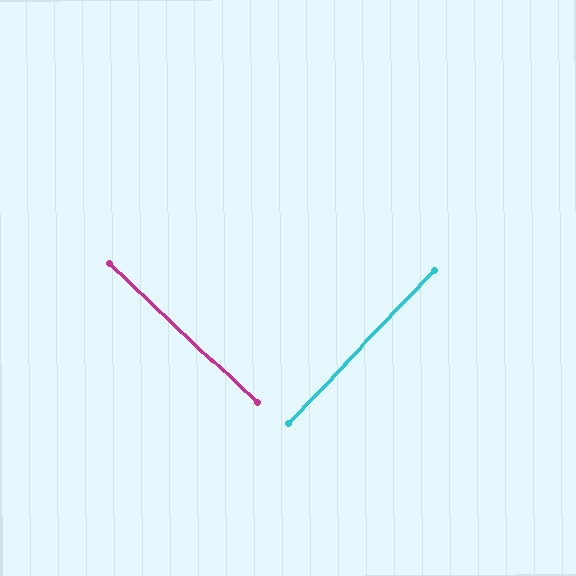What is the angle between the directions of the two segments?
Approximately 90 degrees.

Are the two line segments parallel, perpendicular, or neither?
Perpendicular — they meet at approximately 90°.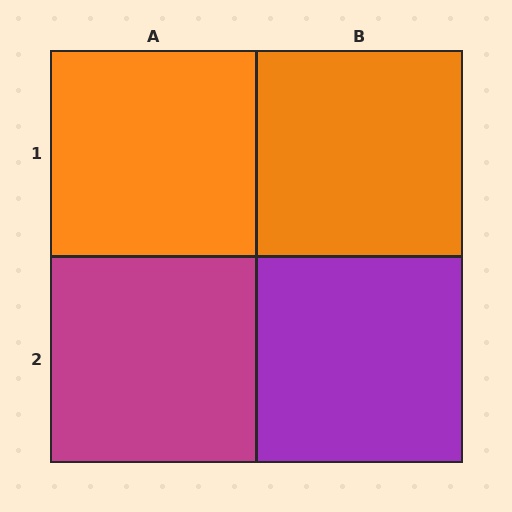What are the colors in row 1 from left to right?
Orange, orange.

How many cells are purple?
1 cell is purple.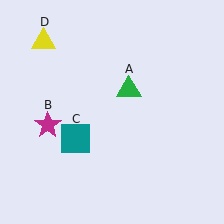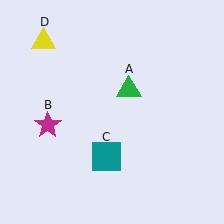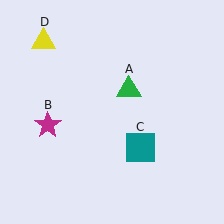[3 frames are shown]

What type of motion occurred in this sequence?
The teal square (object C) rotated counterclockwise around the center of the scene.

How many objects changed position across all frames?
1 object changed position: teal square (object C).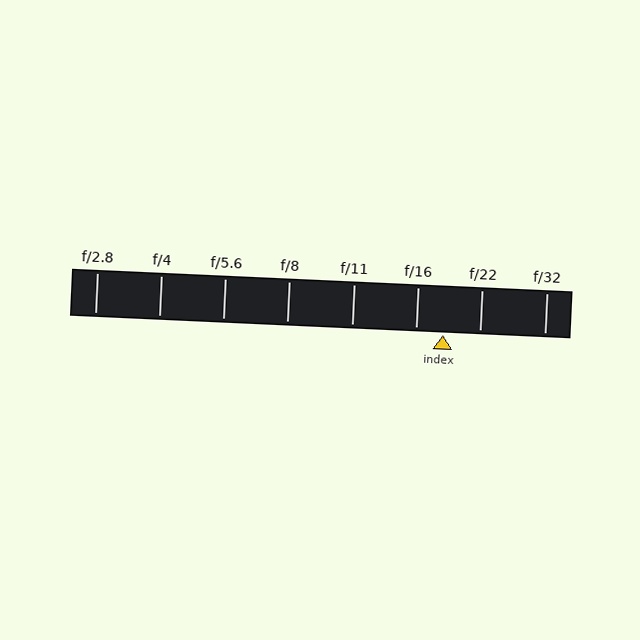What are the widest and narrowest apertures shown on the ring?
The widest aperture shown is f/2.8 and the narrowest is f/32.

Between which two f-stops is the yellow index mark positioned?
The index mark is between f/16 and f/22.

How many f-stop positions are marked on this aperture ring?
There are 8 f-stop positions marked.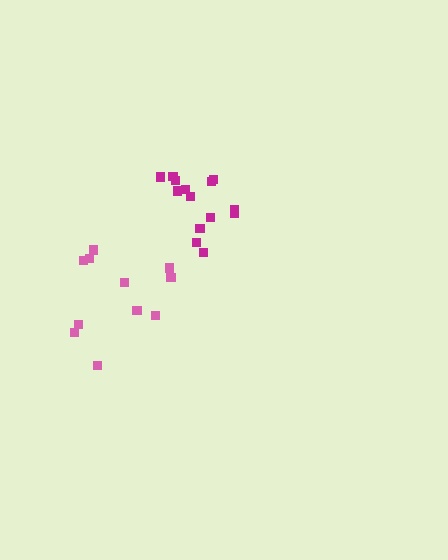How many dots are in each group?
Group 1: 14 dots, Group 2: 11 dots (25 total).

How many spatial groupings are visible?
There are 2 spatial groupings.